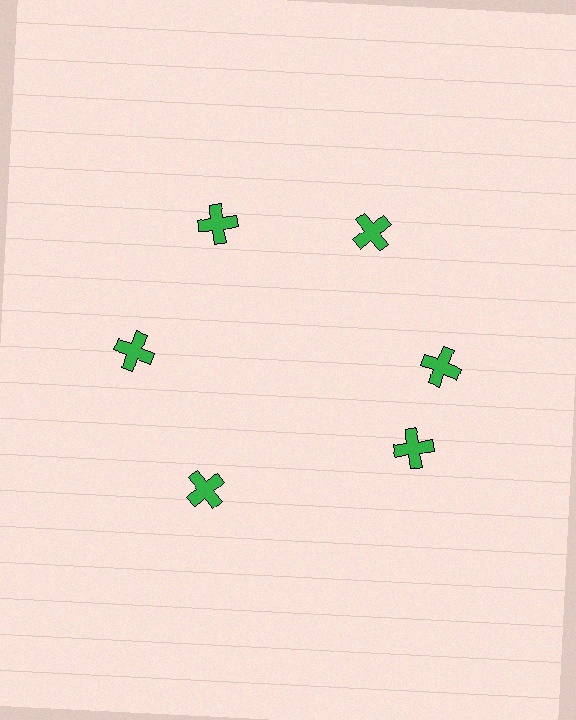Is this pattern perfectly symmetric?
No. The 6 green crosses are arranged in a ring, but one element near the 5 o'clock position is rotated out of alignment along the ring, breaking the 6-fold rotational symmetry.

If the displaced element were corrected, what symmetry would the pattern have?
It would have 6-fold rotational symmetry — the pattern would map onto itself every 60 degrees.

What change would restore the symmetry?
The symmetry would be restored by rotating it back into even spacing with its neighbors so that all 6 crosses sit at equal angles and equal distance from the center.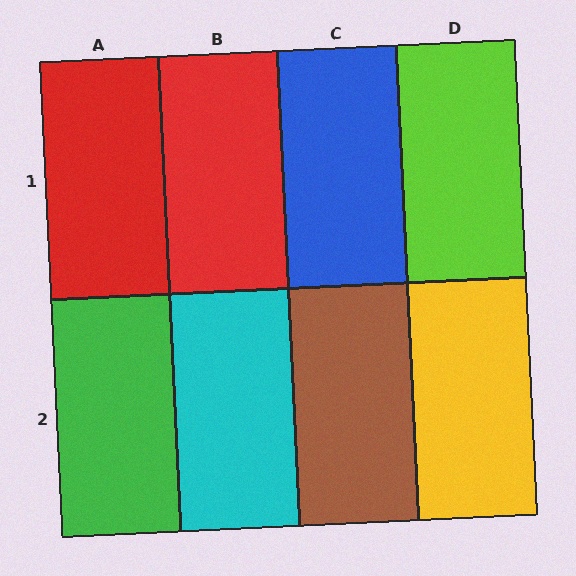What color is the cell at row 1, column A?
Red.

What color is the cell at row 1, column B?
Red.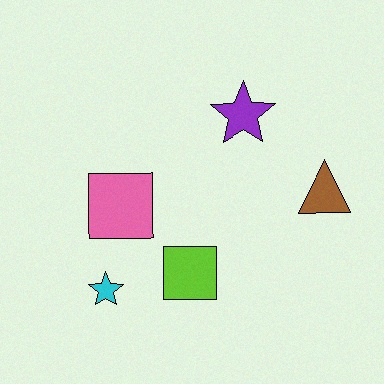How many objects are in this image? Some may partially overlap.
There are 5 objects.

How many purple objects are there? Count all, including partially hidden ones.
There is 1 purple object.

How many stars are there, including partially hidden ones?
There are 2 stars.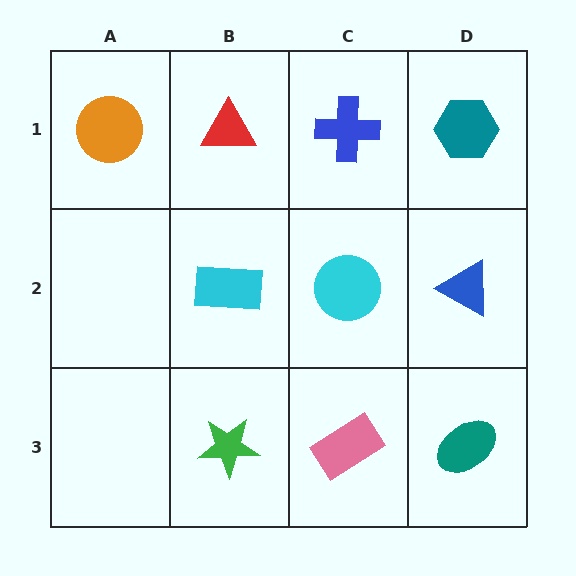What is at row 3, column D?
A teal ellipse.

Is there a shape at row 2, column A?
No, that cell is empty.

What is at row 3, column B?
A green star.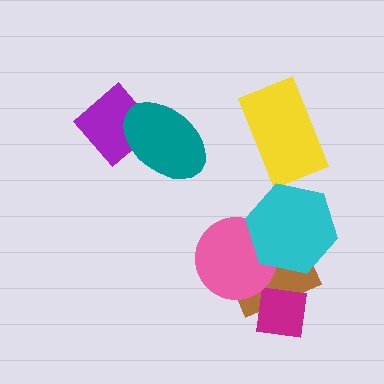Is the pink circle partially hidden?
Yes, it is partially covered by another shape.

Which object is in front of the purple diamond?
The teal ellipse is in front of the purple diamond.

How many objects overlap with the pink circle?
2 objects overlap with the pink circle.